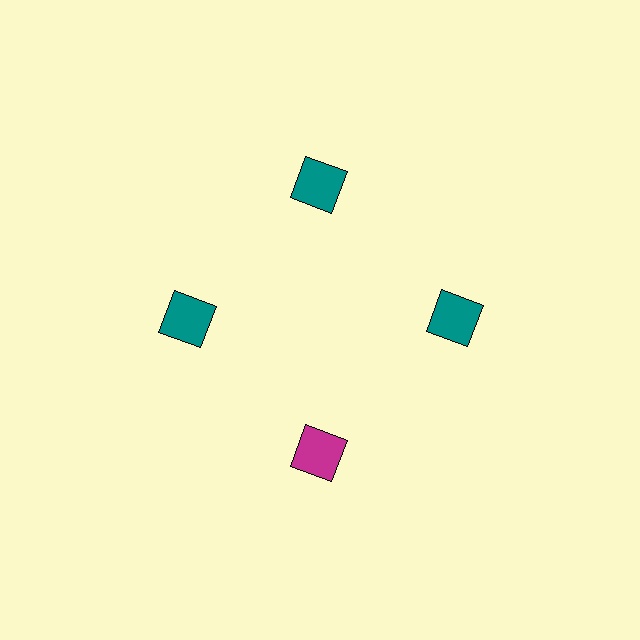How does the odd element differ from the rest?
It has a different color: magenta instead of teal.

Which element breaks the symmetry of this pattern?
The magenta square at roughly the 6 o'clock position breaks the symmetry. All other shapes are teal squares.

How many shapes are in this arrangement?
There are 4 shapes arranged in a ring pattern.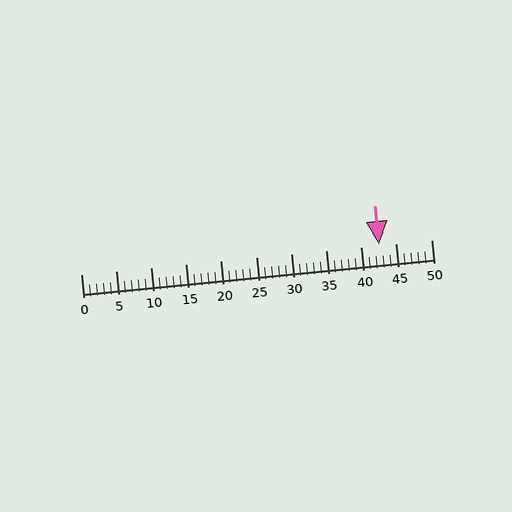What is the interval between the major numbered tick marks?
The major tick marks are spaced 5 units apart.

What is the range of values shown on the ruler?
The ruler shows values from 0 to 50.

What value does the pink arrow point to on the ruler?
The pink arrow points to approximately 42.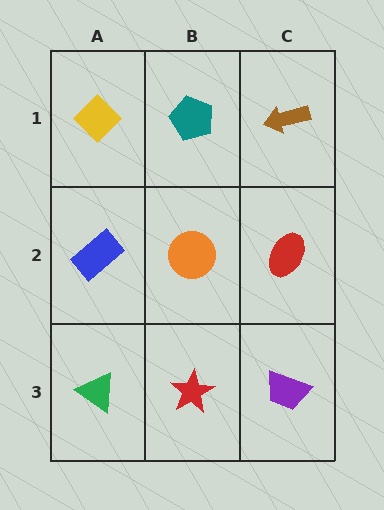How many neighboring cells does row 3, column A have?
2.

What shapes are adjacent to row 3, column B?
An orange circle (row 2, column B), a green triangle (row 3, column A), a purple trapezoid (row 3, column C).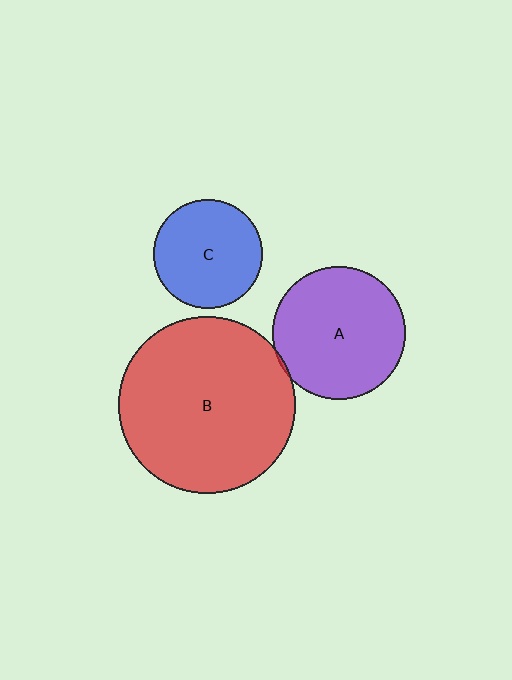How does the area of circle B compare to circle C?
Approximately 2.6 times.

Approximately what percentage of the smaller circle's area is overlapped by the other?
Approximately 5%.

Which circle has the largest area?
Circle B (red).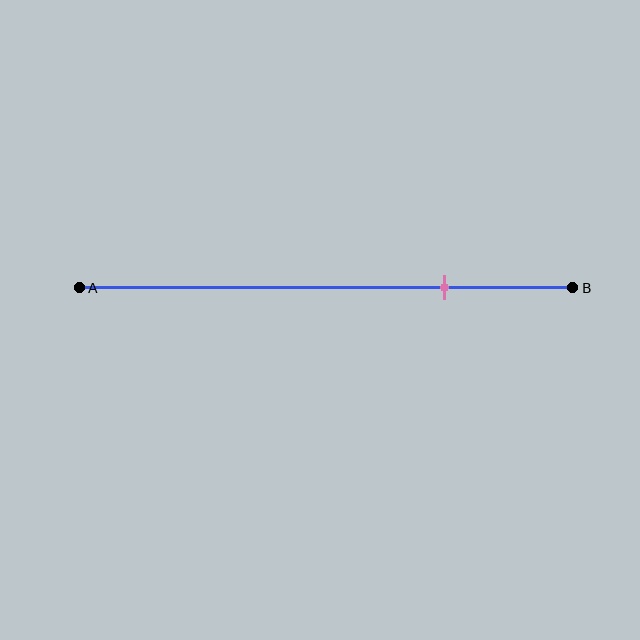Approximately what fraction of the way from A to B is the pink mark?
The pink mark is approximately 75% of the way from A to B.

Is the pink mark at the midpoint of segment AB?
No, the mark is at about 75% from A, not at the 50% midpoint.